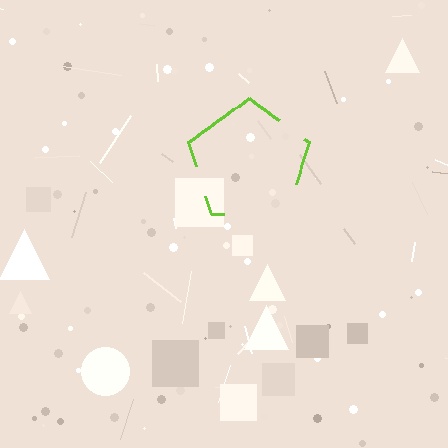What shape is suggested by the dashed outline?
The dashed outline suggests a pentagon.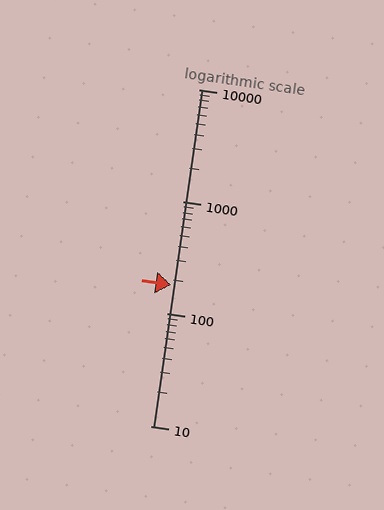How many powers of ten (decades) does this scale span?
The scale spans 3 decades, from 10 to 10000.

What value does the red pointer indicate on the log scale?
The pointer indicates approximately 180.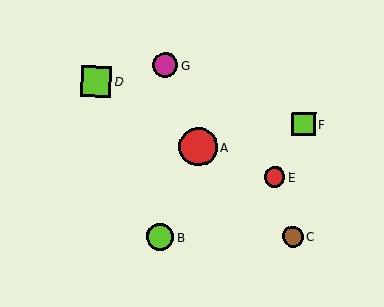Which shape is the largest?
The red circle (labeled A) is the largest.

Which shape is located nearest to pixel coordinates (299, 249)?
The brown circle (labeled C) at (293, 237) is nearest to that location.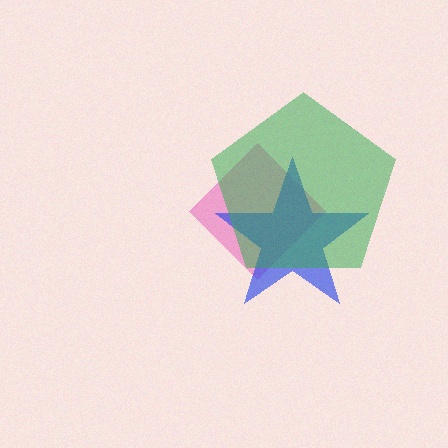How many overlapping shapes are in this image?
There are 3 overlapping shapes in the image.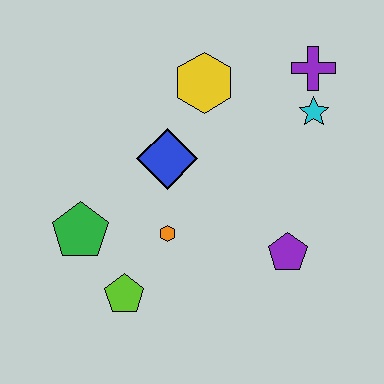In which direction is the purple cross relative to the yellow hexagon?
The purple cross is to the right of the yellow hexagon.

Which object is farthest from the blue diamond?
The purple cross is farthest from the blue diamond.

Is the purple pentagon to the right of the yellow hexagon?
Yes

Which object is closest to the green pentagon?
The lime pentagon is closest to the green pentagon.